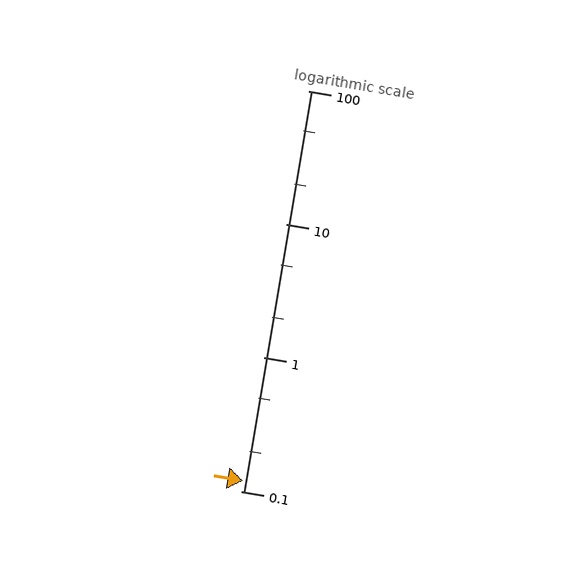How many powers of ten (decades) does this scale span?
The scale spans 3 decades, from 0.1 to 100.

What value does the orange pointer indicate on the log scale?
The pointer indicates approximately 0.12.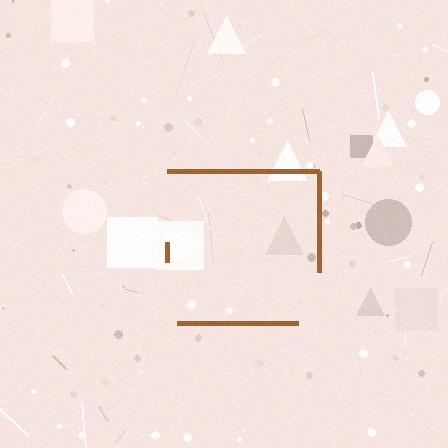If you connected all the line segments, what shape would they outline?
They would outline a square.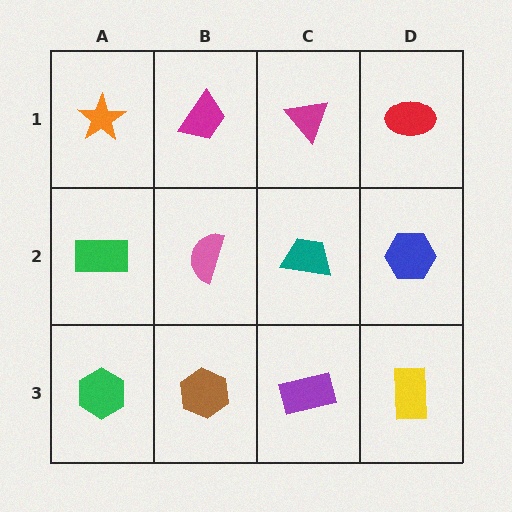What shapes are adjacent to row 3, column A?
A green rectangle (row 2, column A), a brown hexagon (row 3, column B).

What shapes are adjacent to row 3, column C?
A teal trapezoid (row 2, column C), a brown hexagon (row 3, column B), a yellow rectangle (row 3, column D).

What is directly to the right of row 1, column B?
A magenta triangle.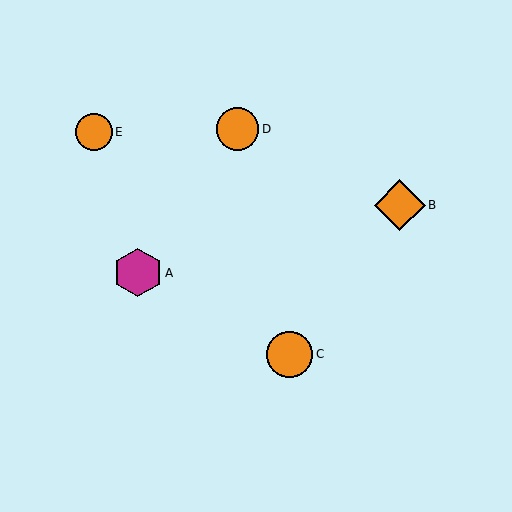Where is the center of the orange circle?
The center of the orange circle is at (237, 129).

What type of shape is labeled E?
Shape E is an orange circle.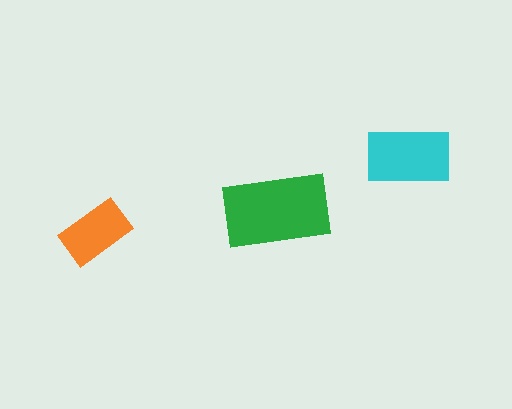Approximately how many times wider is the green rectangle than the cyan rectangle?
About 1.5 times wider.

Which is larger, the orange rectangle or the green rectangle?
The green one.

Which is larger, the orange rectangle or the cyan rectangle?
The cyan one.